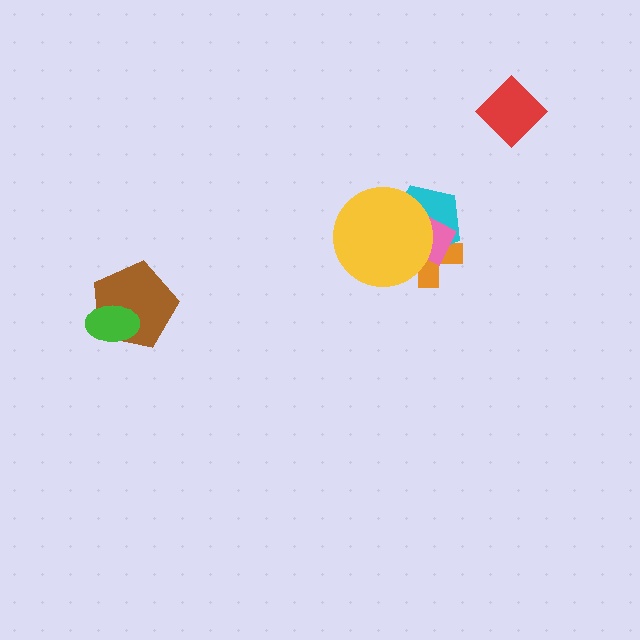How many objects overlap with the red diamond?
0 objects overlap with the red diamond.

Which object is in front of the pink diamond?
The yellow circle is in front of the pink diamond.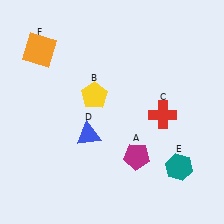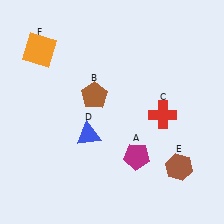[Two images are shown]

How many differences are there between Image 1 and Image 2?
There are 2 differences between the two images.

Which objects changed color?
B changed from yellow to brown. E changed from teal to brown.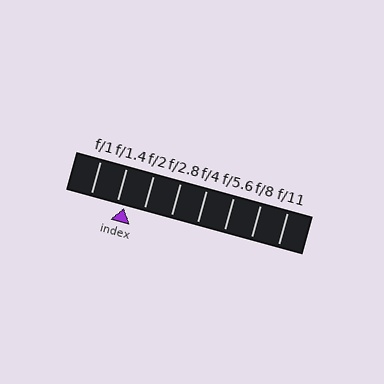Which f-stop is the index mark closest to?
The index mark is closest to f/1.4.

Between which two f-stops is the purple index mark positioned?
The index mark is between f/1.4 and f/2.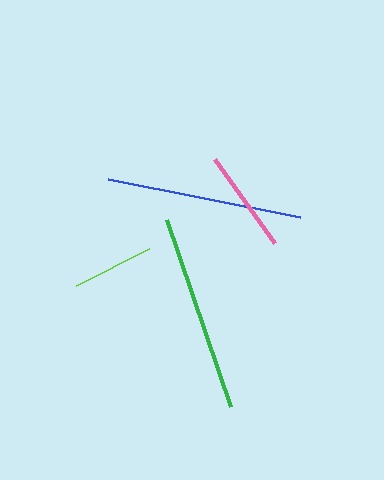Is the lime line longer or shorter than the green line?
The green line is longer than the lime line.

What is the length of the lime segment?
The lime segment is approximately 82 pixels long.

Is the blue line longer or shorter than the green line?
The green line is longer than the blue line.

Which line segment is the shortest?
The lime line is the shortest at approximately 82 pixels.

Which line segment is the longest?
The green line is the longest at approximately 197 pixels.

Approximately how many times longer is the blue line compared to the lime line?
The blue line is approximately 2.4 times the length of the lime line.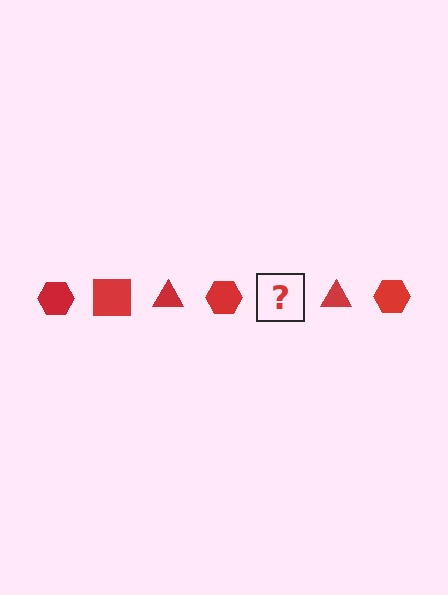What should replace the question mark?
The question mark should be replaced with a red square.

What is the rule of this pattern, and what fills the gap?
The rule is that the pattern cycles through hexagon, square, triangle shapes in red. The gap should be filled with a red square.